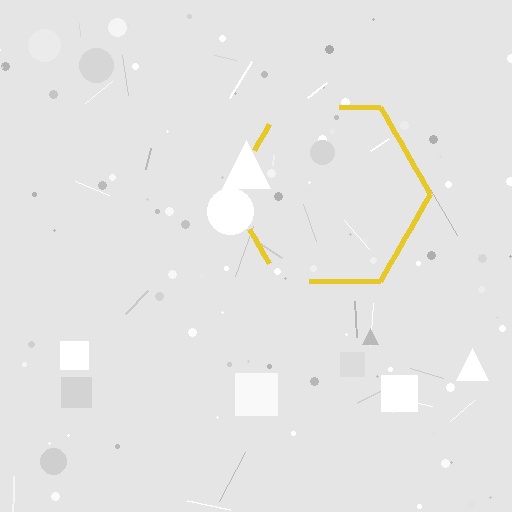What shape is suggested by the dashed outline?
The dashed outline suggests a hexagon.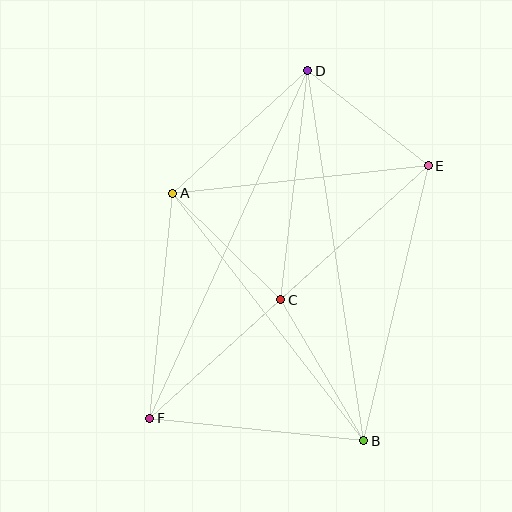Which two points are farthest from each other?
Points D and F are farthest from each other.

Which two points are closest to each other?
Points A and C are closest to each other.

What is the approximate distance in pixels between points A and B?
The distance between A and B is approximately 312 pixels.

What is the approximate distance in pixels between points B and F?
The distance between B and F is approximately 215 pixels.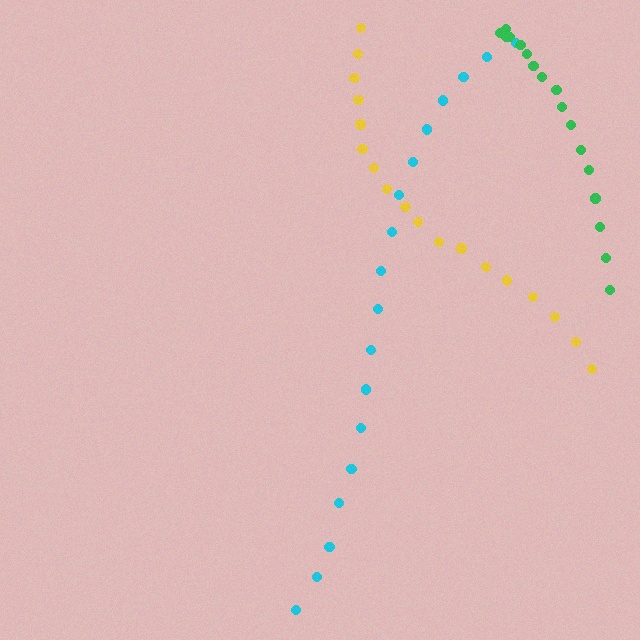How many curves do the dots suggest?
There are 3 distinct paths.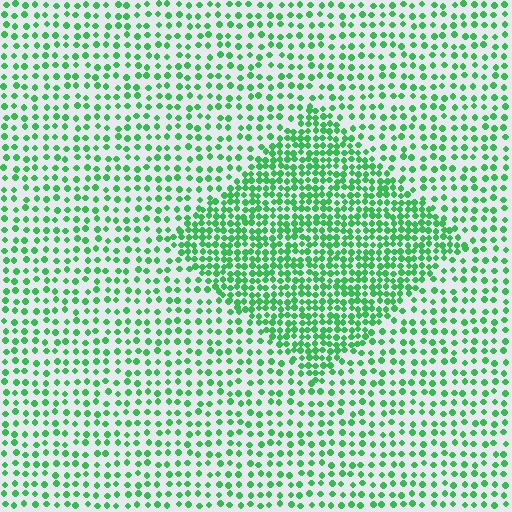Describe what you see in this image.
The image contains small green elements arranged at two different densities. A diamond-shaped region is visible where the elements are more densely packed than the surrounding area.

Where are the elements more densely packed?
The elements are more densely packed inside the diamond boundary.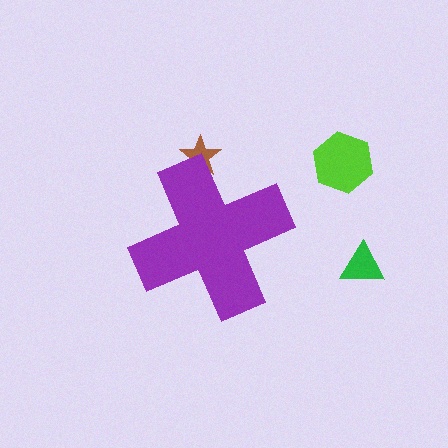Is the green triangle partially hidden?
No, the green triangle is fully visible.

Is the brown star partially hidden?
Yes, the brown star is partially hidden behind the purple cross.